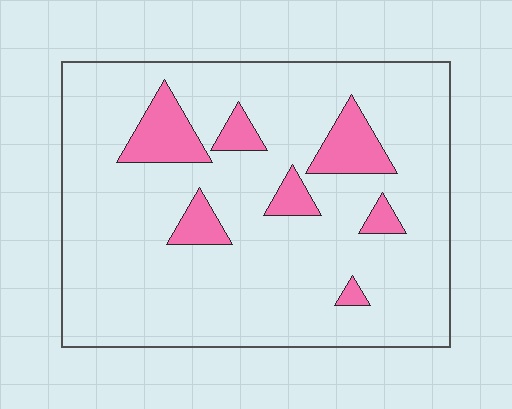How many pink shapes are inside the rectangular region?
7.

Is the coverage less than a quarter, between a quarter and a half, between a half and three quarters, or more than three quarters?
Less than a quarter.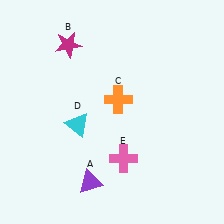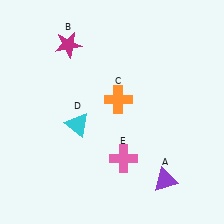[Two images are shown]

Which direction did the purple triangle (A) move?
The purple triangle (A) moved right.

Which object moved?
The purple triangle (A) moved right.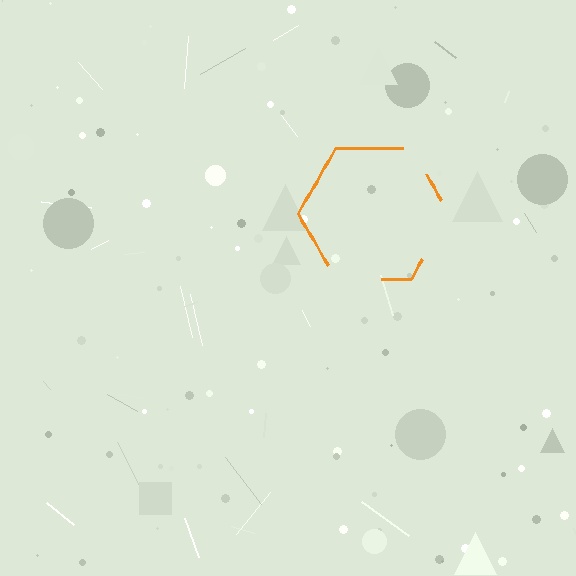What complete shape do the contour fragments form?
The contour fragments form a hexagon.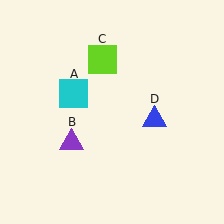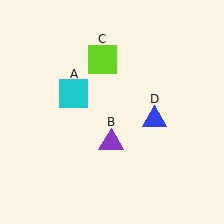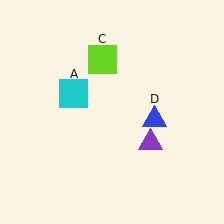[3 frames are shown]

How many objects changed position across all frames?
1 object changed position: purple triangle (object B).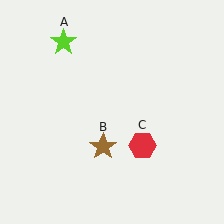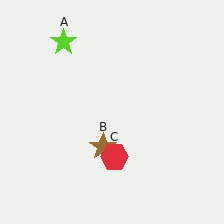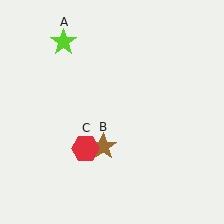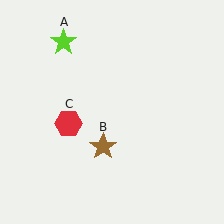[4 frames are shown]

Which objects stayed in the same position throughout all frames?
Lime star (object A) and brown star (object B) remained stationary.